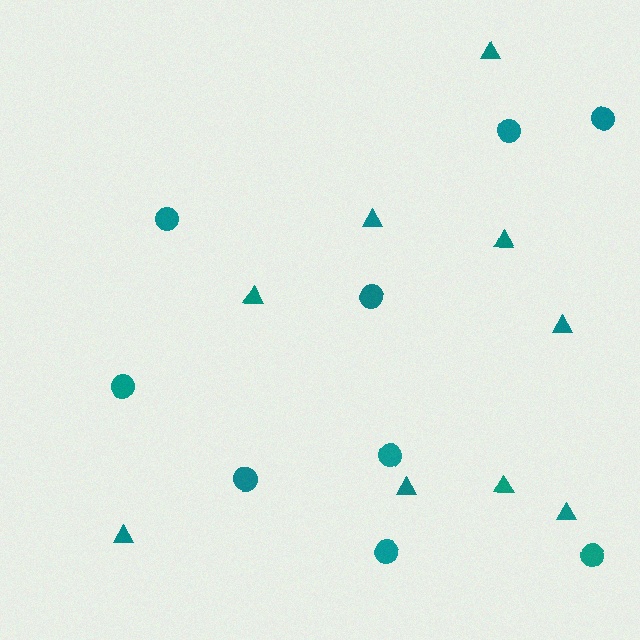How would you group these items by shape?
There are 2 groups: one group of circles (9) and one group of triangles (9).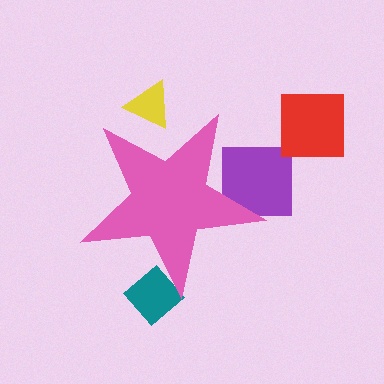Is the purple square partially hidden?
Yes, the purple square is partially hidden behind the pink star.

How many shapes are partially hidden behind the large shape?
3 shapes are partially hidden.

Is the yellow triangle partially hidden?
Yes, the yellow triangle is partially hidden behind the pink star.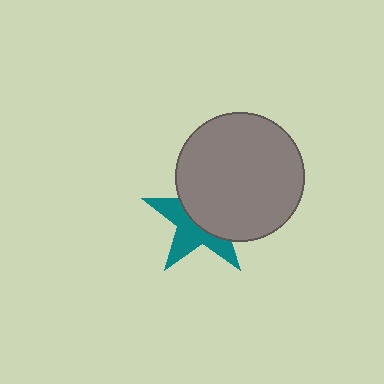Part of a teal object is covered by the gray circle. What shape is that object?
It is a star.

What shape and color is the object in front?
The object in front is a gray circle.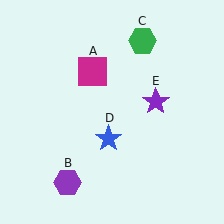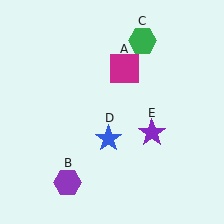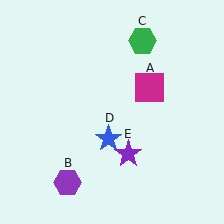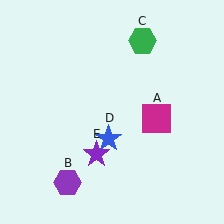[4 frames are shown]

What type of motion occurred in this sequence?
The magenta square (object A), purple star (object E) rotated clockwise around the center of the scene.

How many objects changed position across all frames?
2 objects changed position: magenta square (object A), purple star (object E).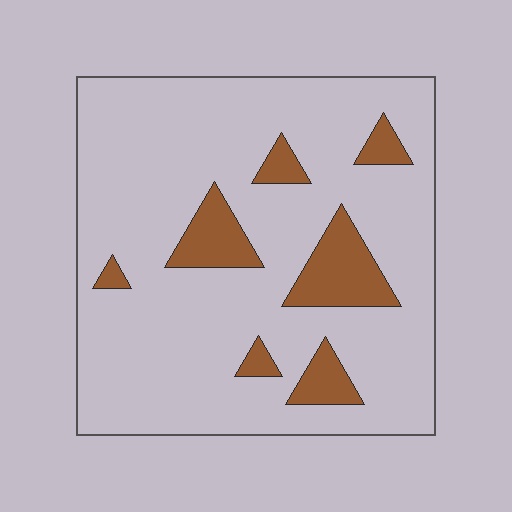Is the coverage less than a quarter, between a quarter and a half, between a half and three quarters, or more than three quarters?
Less than a quarter.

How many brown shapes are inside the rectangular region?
7.